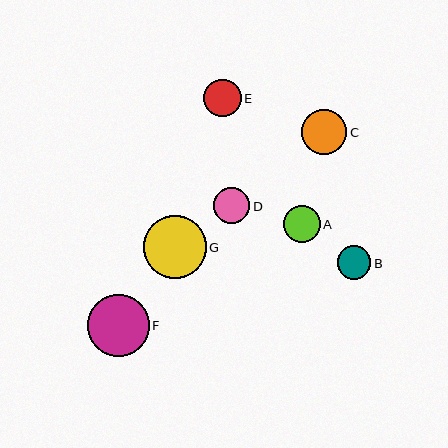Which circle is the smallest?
Circle B is the smallest with a size of approximately 34 pixels.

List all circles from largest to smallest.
From largest to smallest: G, F, C, E, A, D, B.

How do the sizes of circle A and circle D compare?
Circle A and circle D are approximately the same size.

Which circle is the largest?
Circle G is the largest with a size of approximately 63 pixels.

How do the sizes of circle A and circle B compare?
Circle A and circle B are approximately the same size.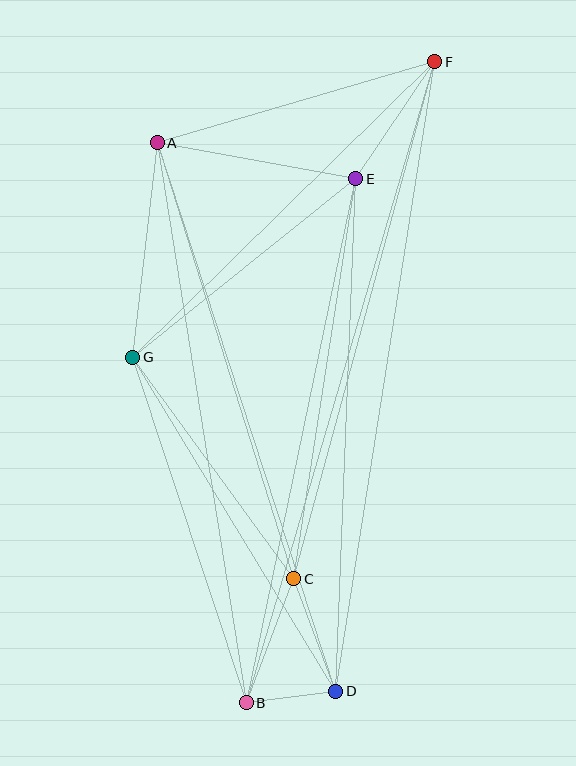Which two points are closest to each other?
Points B and D are closest to each other.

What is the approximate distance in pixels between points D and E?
The distance between D and E is approximately 513 pixels.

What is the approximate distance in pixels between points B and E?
The distance between B and E is approximately 535 pixels.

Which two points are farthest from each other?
Points B and F are farthest from each other.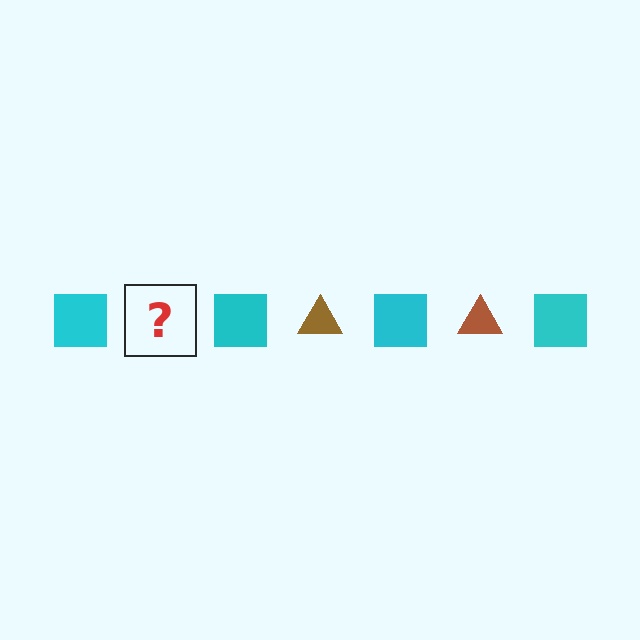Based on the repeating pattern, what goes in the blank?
The blank should be a brown triangle.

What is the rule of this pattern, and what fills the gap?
The rule is that the pattern alternates between cyan square and brown triangle. The gap should be filled with a brown triangle.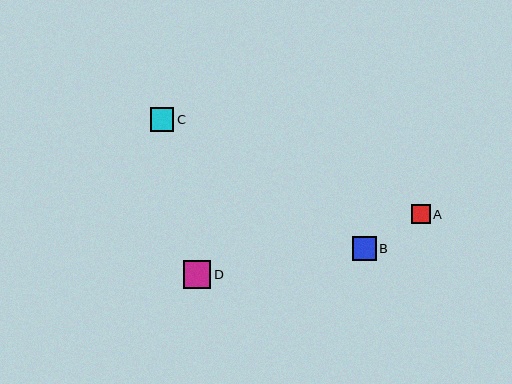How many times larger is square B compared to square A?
Square B is approximately 1.3 times the size of square A.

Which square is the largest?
Square D is the largest with a size of approximately 28 pixels.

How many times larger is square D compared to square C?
Square D is approximately 1.2 times the size of square C.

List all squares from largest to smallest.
From largest to smallest: D, B, C, A.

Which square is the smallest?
Square A is the smallest with a size of approximately 18 pixels.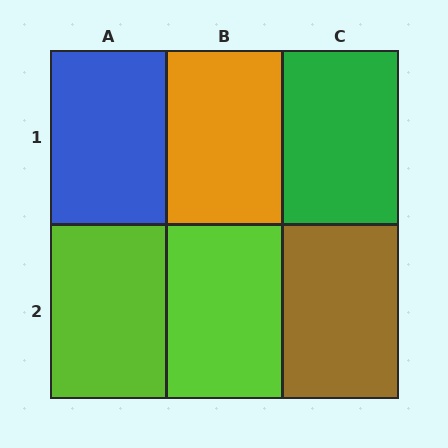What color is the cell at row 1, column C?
Green.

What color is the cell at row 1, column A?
Blue.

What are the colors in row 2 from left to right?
Lime, lime, brown.